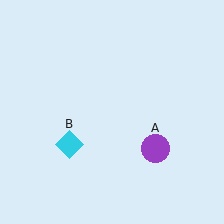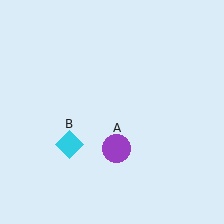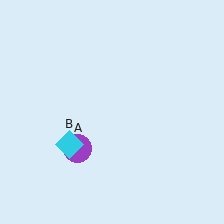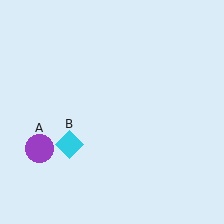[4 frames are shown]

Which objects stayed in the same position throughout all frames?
Cyan diamond (object B) remained stationary.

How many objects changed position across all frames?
1 object changed position: purple circle (object A).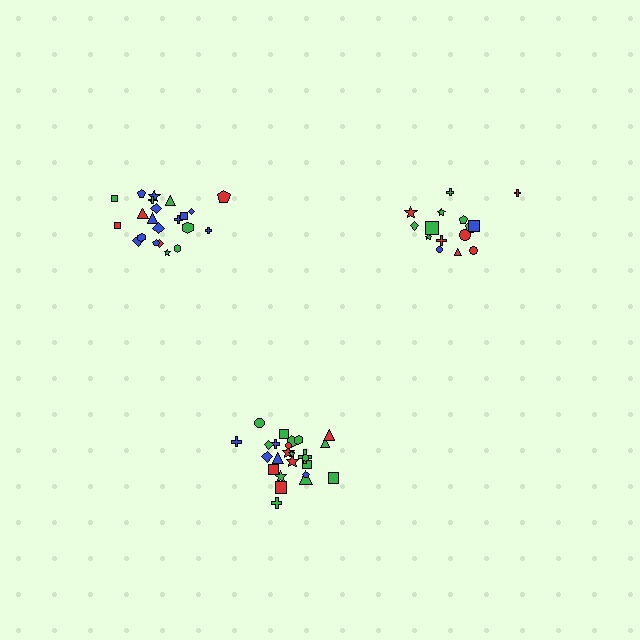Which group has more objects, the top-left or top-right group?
The top-left group.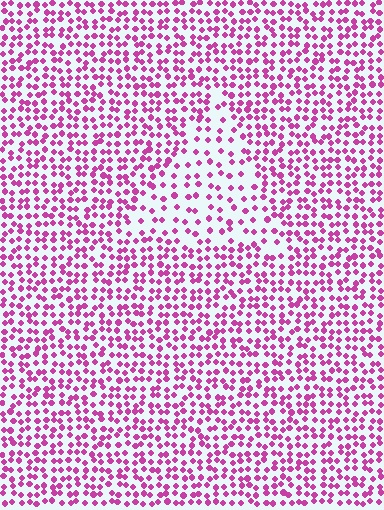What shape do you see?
I see a triangle.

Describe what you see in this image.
The image contains small magenta elements arranged at two different densities. A triangle-shaped region is visible where the elements are less densely packed than the surrounding area.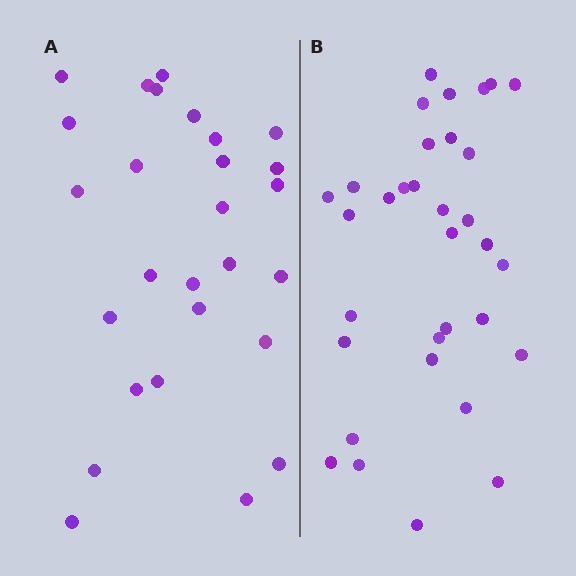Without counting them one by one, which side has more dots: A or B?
Region B (the right region) has more dots.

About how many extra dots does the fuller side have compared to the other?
Region B has about 6 more dots than region A.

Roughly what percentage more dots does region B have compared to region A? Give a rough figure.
About 20% more.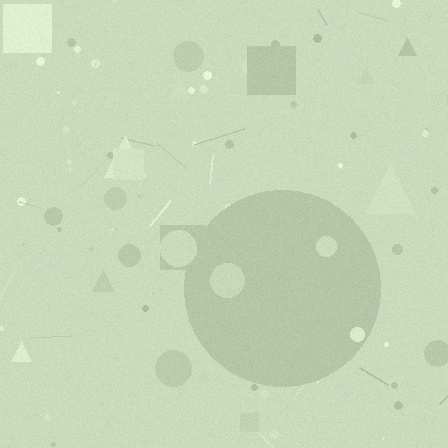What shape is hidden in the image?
A circle is hidden in the image.